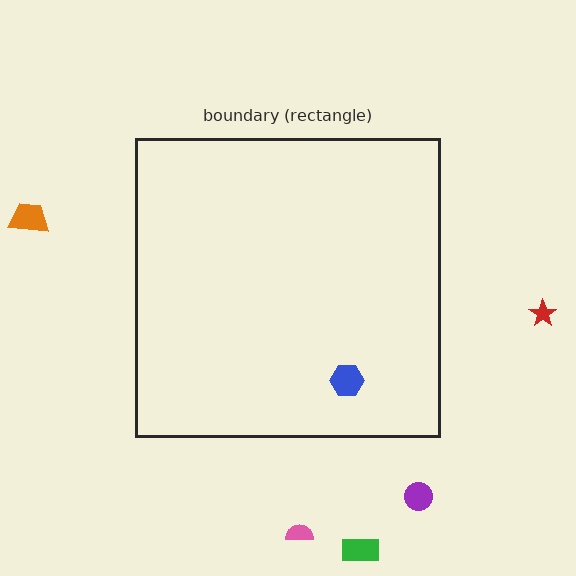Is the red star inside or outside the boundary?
Outside.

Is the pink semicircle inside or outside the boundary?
Outside.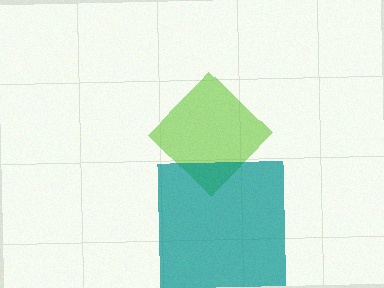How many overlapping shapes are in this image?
There are 2 overlapping shapes in the image.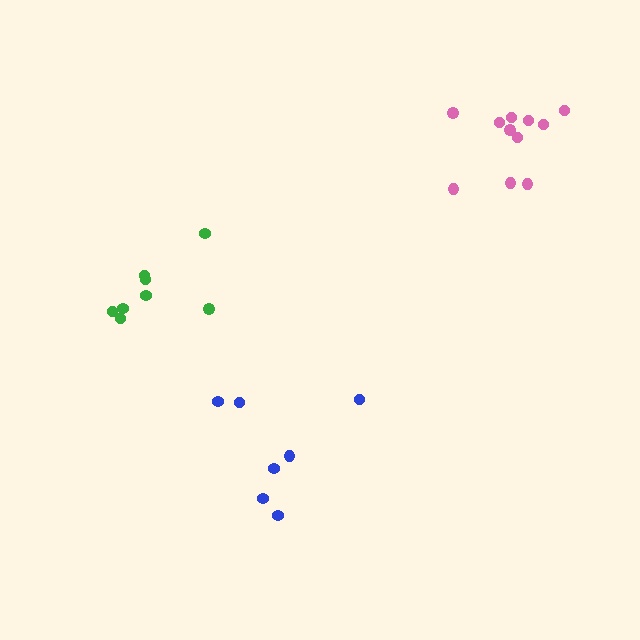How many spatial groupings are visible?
There are 3 spatial groupings.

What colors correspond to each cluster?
The clusters are colored: blue, pink, green.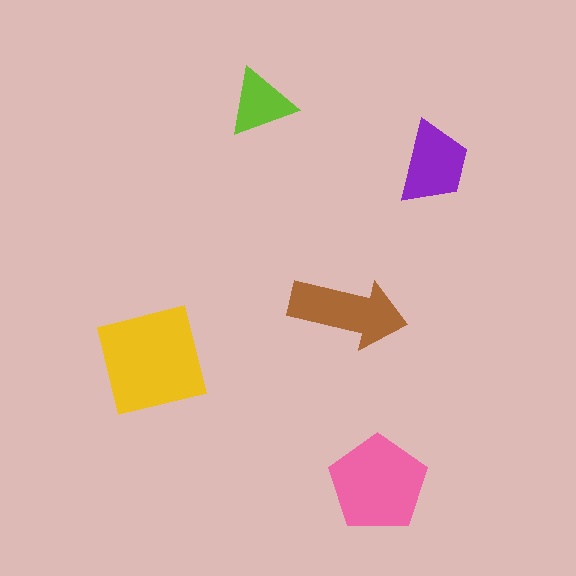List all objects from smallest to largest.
The lime triangle, the purple trapezoid, the brown arrow, the pink pentagon, the yellow square.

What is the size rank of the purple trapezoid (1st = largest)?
4th.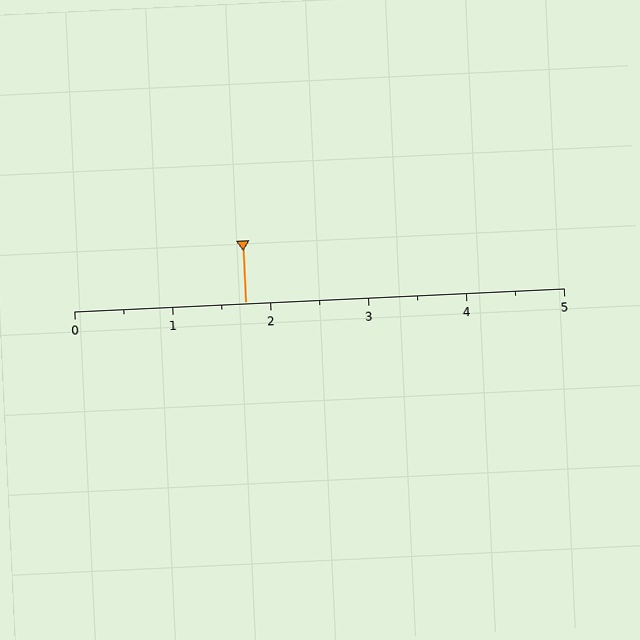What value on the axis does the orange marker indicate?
The marker indicates approximately 1.8.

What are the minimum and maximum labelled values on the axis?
The axis runs from 0 to 5.